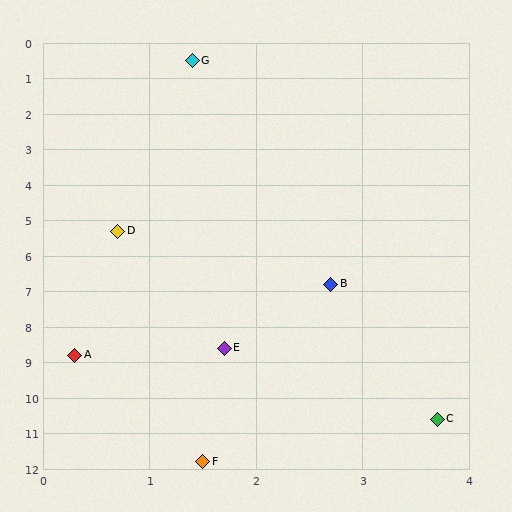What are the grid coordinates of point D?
Point D is at approximately (0.7, 5.3).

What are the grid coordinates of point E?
Point E is at approximately (1.7, 8.6).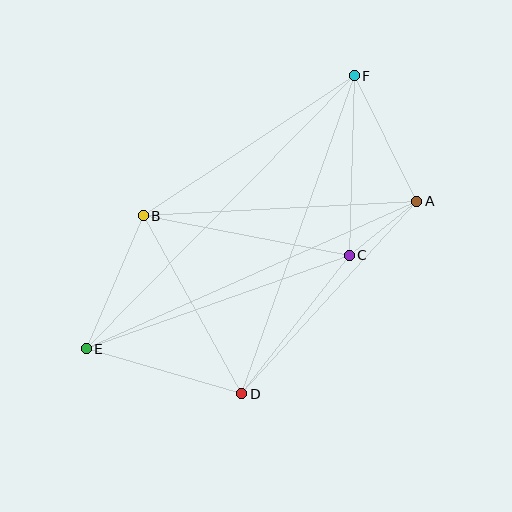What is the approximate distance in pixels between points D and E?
The distance between D and E is approximately 162 pixels.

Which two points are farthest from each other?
Points E and F are farthest from each other.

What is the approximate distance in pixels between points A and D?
The distance between A and D is approximately 260 pixels.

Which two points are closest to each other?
Points A and C are closest to each other.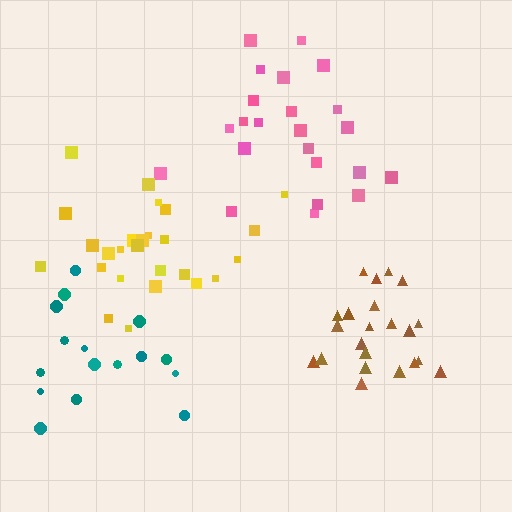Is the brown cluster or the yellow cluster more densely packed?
Brown.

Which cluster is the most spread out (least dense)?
Teal.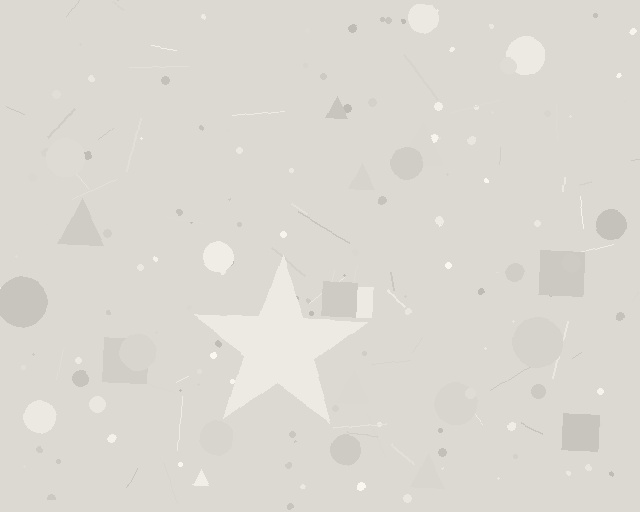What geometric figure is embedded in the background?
A star is embedded in the background.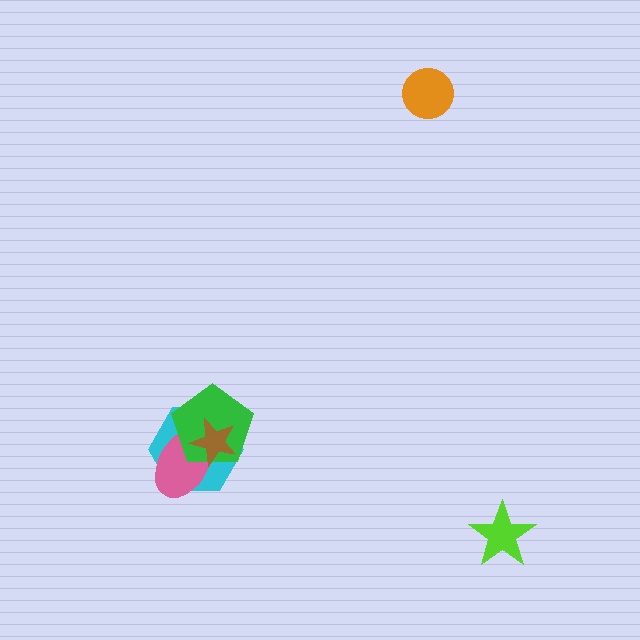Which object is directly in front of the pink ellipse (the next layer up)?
The green pentagon is directly in front of the pink ellipse.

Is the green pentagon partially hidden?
Yes, it is partially covered by another shape.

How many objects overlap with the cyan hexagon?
3 objects overlap with the cyan hexagon.